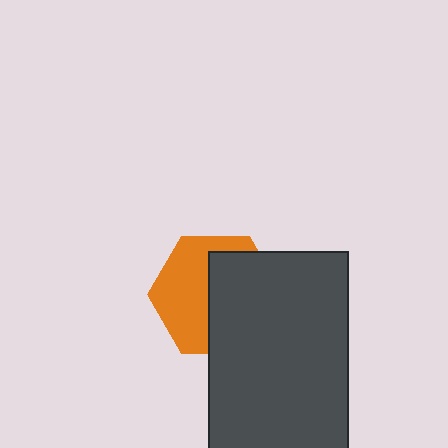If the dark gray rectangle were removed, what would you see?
You would see the complete orange hexagon.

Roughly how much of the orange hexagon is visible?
About half of it is visible (roughly 48%).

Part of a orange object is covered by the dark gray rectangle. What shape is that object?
It is a hexagon.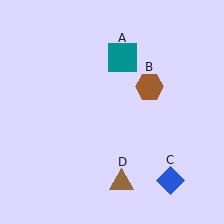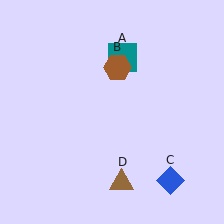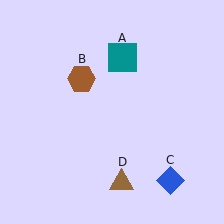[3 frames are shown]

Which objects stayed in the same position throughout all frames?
Teal square (object A) and blue diamond (object C) and brown triangle (object D) remained stationary.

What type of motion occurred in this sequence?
The brown hexagon (object B) rotated counterclockwise around the center of the scene.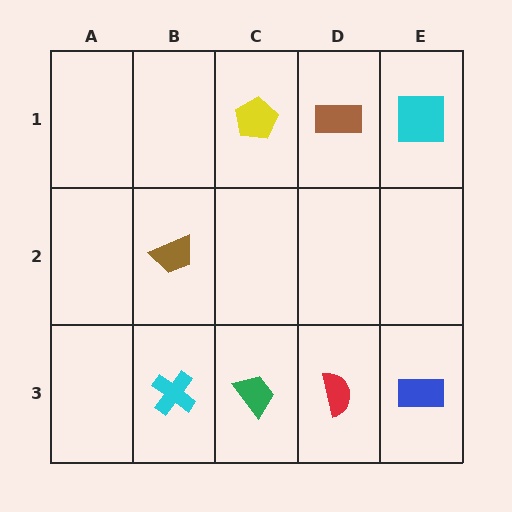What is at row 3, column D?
A red semicircle.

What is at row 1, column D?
A brown rectangle.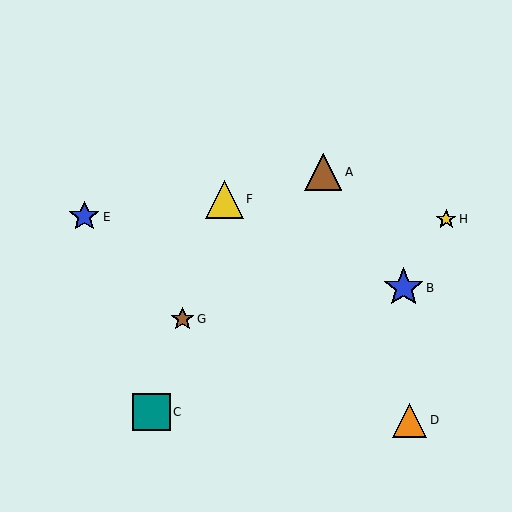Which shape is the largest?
The blue star (labeled B) is the largest.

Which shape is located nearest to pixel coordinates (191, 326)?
The brown star (labeled G) at (183, 319) is nearest to that location.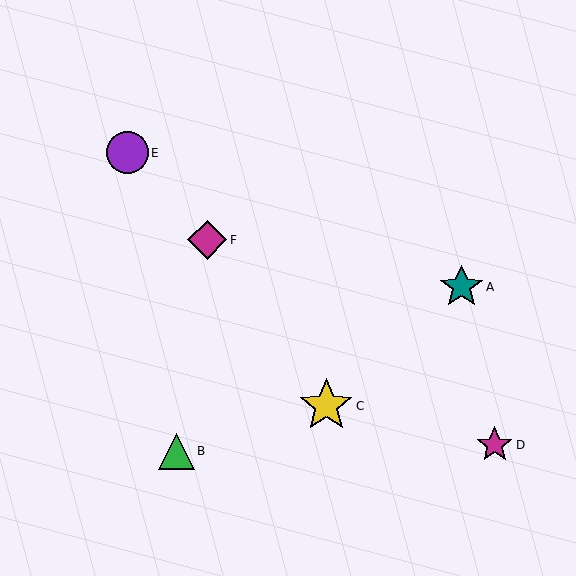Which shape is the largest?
The yellow star (labeled C) is the largest.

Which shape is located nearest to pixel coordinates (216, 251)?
The magenta diamond (labeled F) at (207, 240) is nearest to that location.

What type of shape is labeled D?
Shape D is a magenta star.